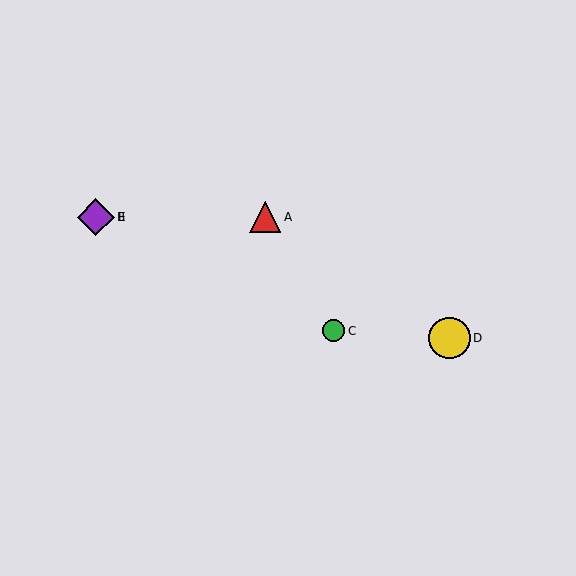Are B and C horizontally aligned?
No, B is at y≈217 and C is at y≈331.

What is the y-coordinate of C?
Object C is at y≈331.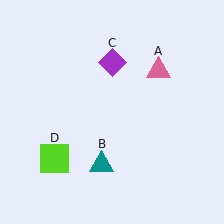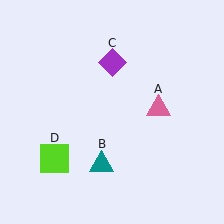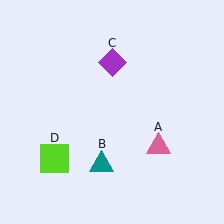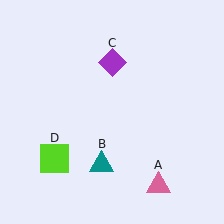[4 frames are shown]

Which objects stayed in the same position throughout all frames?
Teal triangle (object B) and purple diamond (object C) and lime square (object D) remained stationary.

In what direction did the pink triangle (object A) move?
The pink triangle (object A) moved down.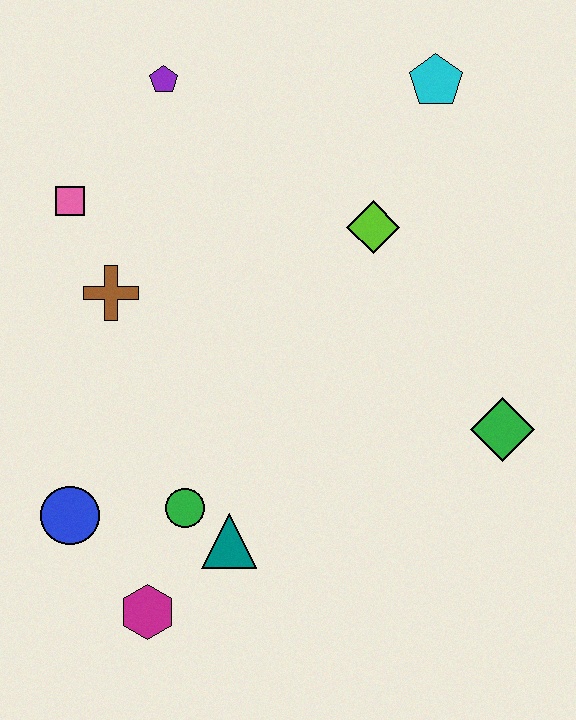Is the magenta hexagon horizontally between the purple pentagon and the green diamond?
No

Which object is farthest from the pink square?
The green diamond is farthest from the pink square.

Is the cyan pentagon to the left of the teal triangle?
No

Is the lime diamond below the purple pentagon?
Yes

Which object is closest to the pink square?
The brown cross is closest to the pink square.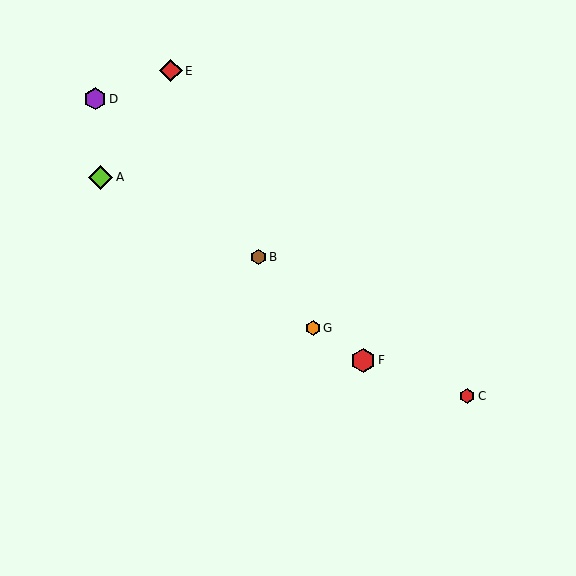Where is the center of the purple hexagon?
The center of the purple hexagon is at (95, 99).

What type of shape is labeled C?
Shape C is a red hexagon.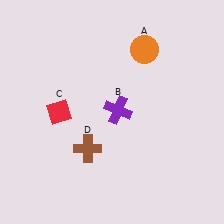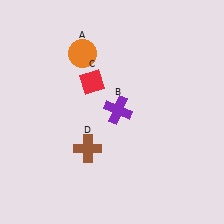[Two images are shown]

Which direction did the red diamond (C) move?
The red diamond (C) moved right.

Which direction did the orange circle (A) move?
The orange circle (A) moved left.